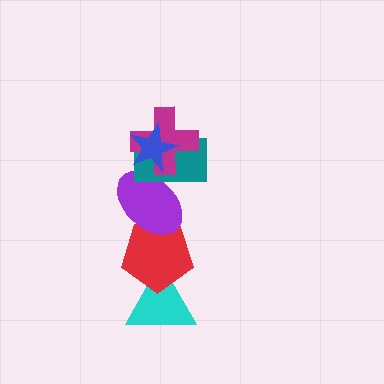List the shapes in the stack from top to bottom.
From top to bottom: the blue star, the magenta cross, the teal rectangle, the purple ellipse, the red pentagon, the cyan triangle.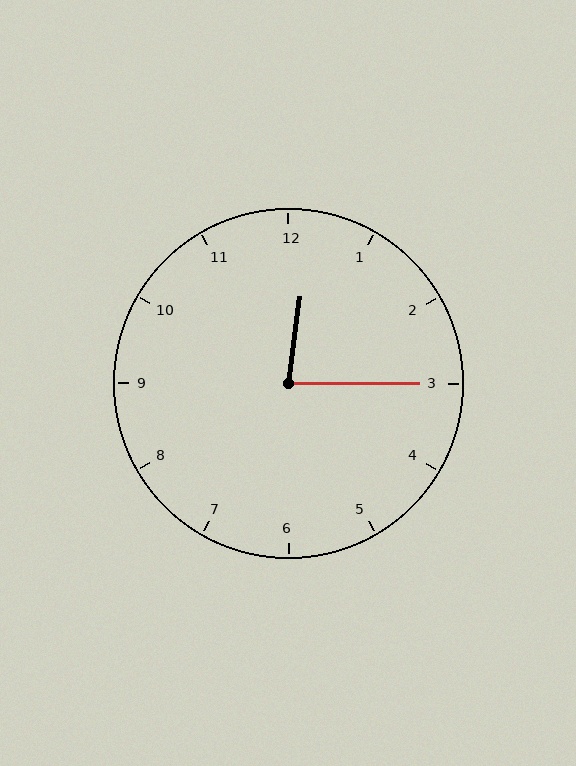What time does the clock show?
12:15.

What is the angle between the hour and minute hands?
Approximately 82 degrees.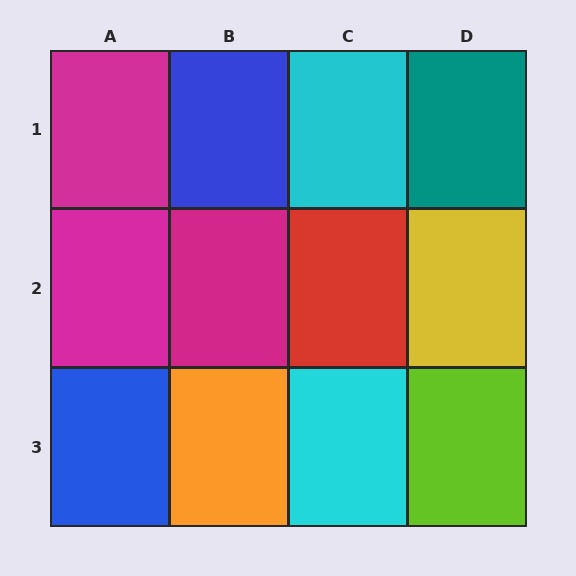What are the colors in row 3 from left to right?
Blue, orange, cyan, lime.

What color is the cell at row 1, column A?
Magenta.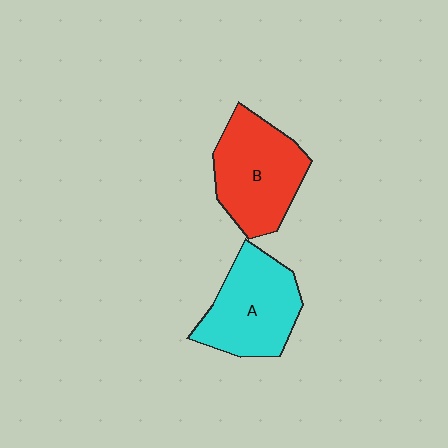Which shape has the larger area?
Shape B (red).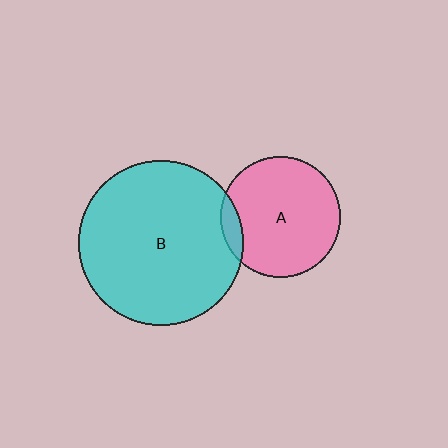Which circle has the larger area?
Circle B (cyan).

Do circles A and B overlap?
Yes.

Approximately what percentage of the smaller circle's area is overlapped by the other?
Approximately 10%.